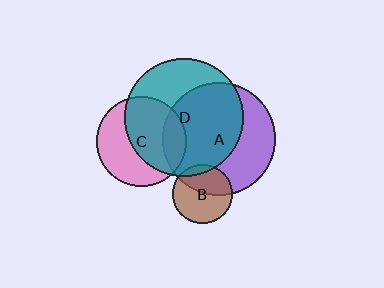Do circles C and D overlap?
Yes.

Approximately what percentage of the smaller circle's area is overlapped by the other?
Approximately 55%.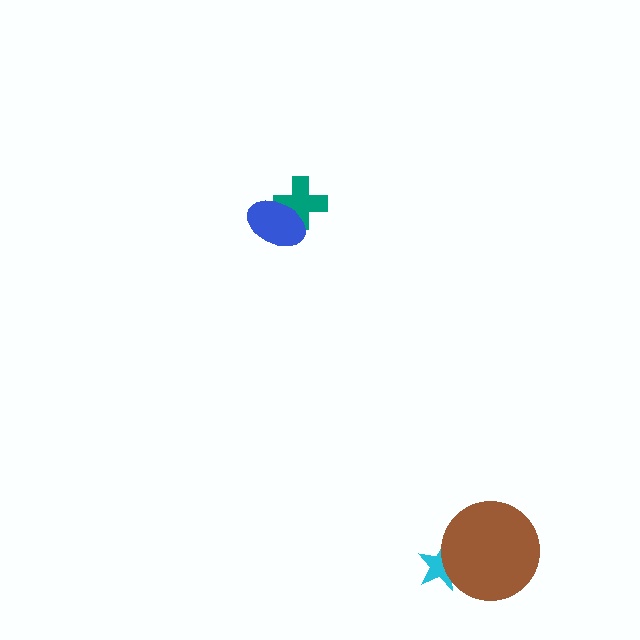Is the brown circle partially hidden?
No, no other shape covers it.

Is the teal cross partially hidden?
Yes, it is partially covered by another shape.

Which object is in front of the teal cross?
The blue ellipse is in front of the teal cross.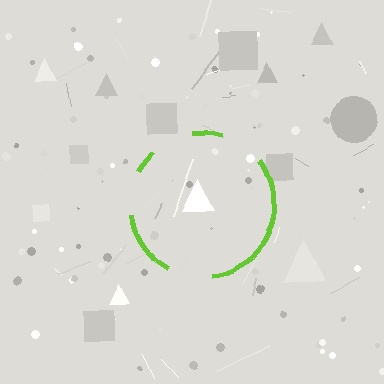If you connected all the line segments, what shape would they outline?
They would outline a circle.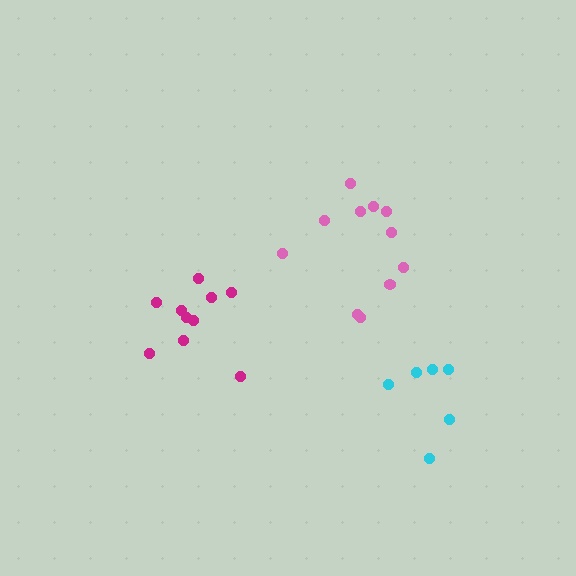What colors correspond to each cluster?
The clusters are colored: magenta, pink, cyan.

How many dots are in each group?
Group 1: 10 dots, Group 2: 11 dots, Group 3: 6 dots (27 total).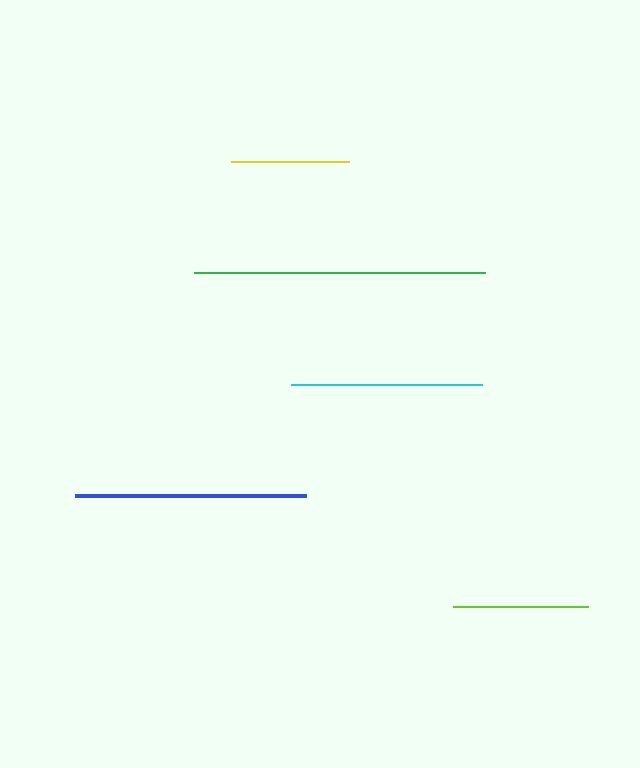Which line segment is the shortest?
The yellow line is the shortest at approximately 119 pixels.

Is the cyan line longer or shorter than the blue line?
The blue line is longer than the cyan line.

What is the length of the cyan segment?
The cyan segment is approximately 191 pixels long.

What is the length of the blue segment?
The blue segment is approximately 231 pixels long.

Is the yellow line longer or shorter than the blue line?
The blue line is longer than the yellow line.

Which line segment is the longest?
The green line is the longest at approximately 291 pixels.